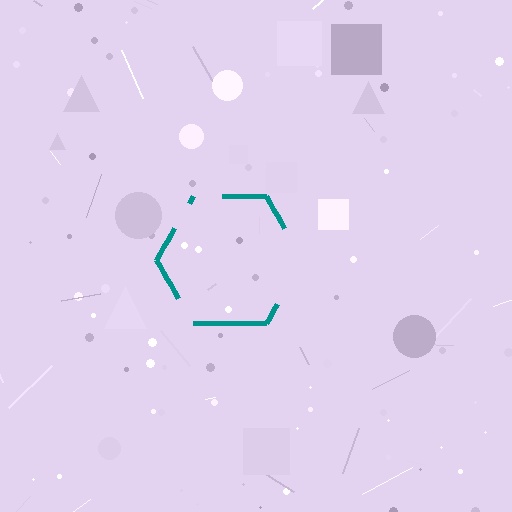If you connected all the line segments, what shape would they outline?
They would outline a hexagon.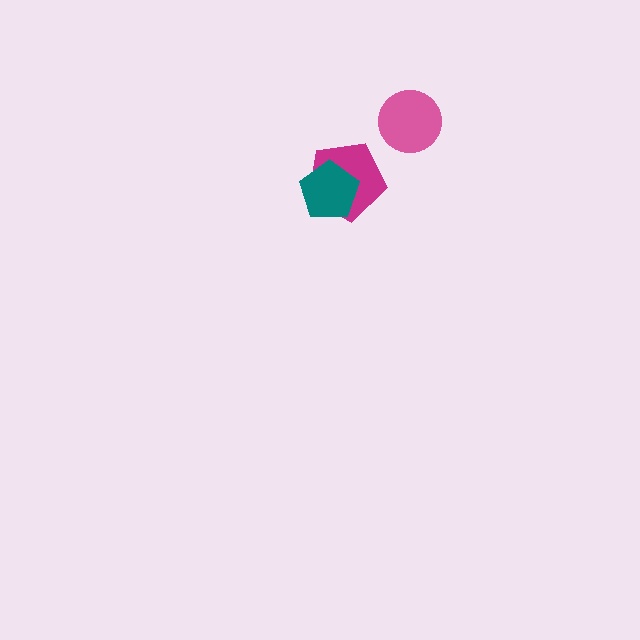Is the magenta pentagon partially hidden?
Yes, it is partially covered by another shape.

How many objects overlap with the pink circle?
0 objects overlap with the pink circle.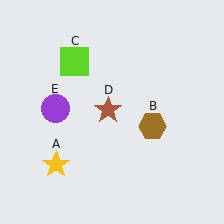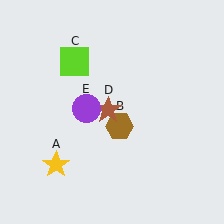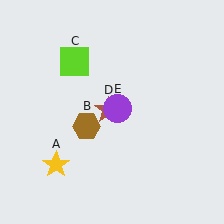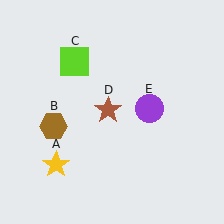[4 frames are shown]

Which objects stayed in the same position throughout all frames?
Yellow star (object A) and lime square (object C) and brown star (object D) remained stationary.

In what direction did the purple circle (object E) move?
The purple circle (object E) moved right.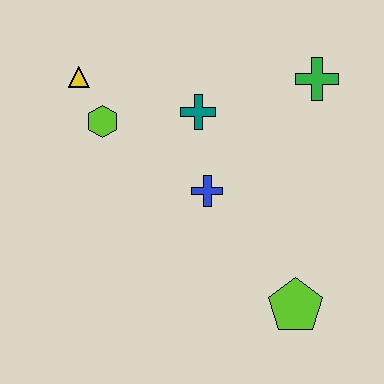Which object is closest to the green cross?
The teal cross is closest to the green cross.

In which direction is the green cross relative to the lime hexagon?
The green cross is to the right of the lime hexagon.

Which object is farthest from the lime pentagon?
The yellow triangle is farthest from the lime pentagon.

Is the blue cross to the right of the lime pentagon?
No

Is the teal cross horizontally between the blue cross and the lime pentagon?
No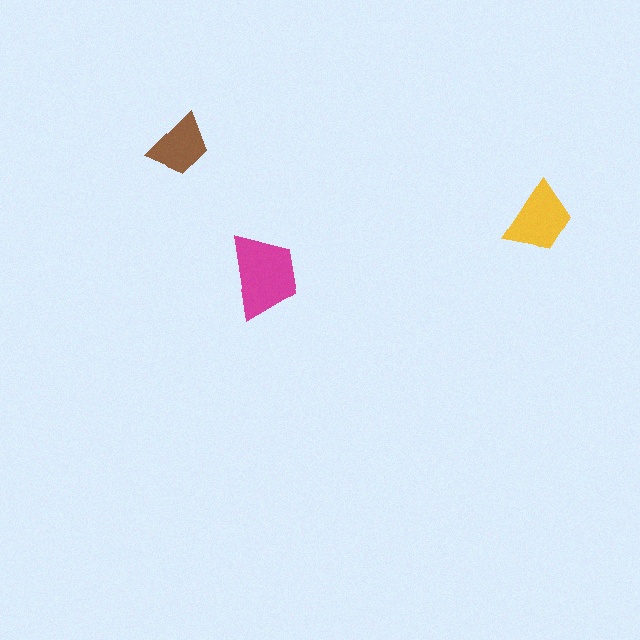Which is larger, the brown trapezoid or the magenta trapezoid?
The magenta one.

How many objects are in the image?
There are 3 objects in the image.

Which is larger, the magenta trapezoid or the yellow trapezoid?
The magenta one.